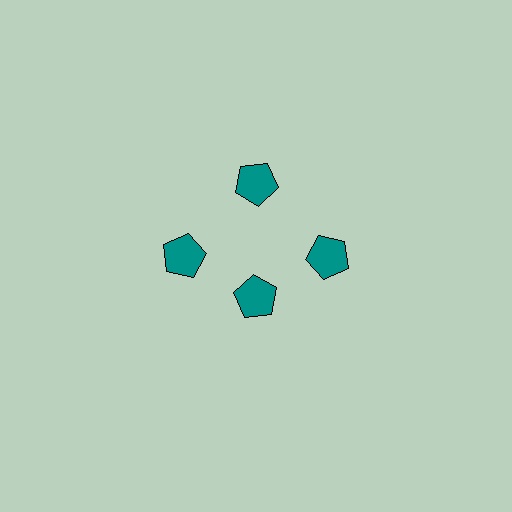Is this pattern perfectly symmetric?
No. The 4 teal pentagons are arranged in a ring, but one element near the 6 o'clock position is pulled inward toward the center, breaking the 4-fold rotational symmetry.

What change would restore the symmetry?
The symmetry would be restored by moving it outward, back onto the ring so that all 4 pentagons sit at equal angles and equal distance from the center.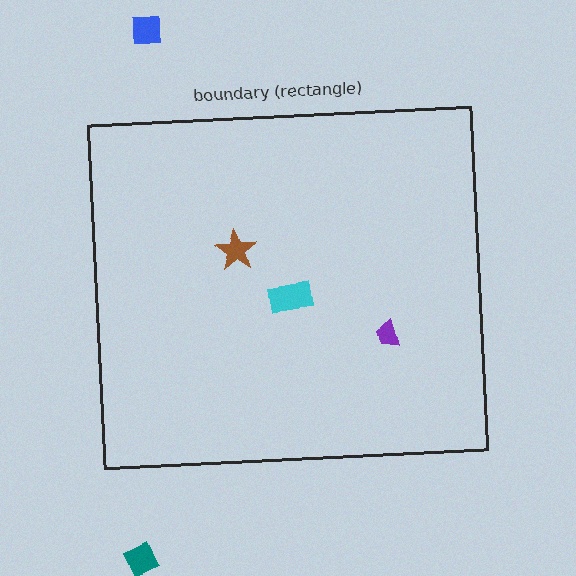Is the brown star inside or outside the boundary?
Inside.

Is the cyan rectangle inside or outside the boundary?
Inside.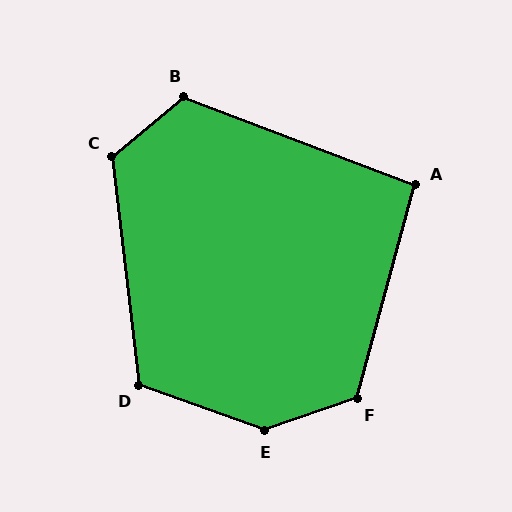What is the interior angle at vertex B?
Approximately 119 degrees (obtuse).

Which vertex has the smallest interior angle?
A, at approximately 96 degrees.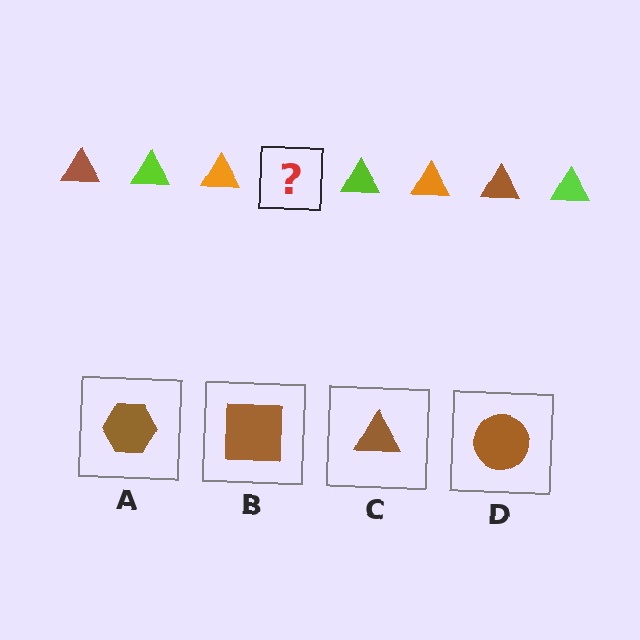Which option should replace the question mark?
Option C.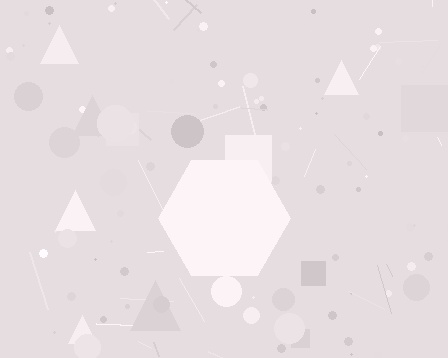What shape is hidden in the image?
A hexagon is hidden in the image.